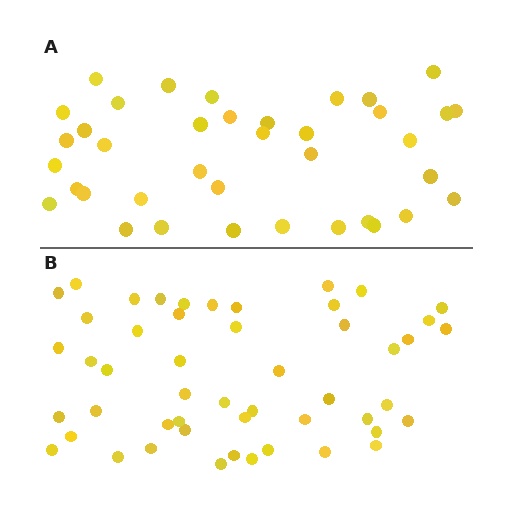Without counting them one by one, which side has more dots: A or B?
Region B (the bottom region) has more dots.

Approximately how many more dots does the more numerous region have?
Region B has roughly 12 or so more dots than region A.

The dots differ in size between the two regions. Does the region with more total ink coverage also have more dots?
No. Region A has more total ink coverage because its dots are larger, but region B actually contains more individual dots. Total area can be misleading — the number of items is what matters here.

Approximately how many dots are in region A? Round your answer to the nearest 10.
About 40 dots. (The exact count is 38, which rounds to 40.)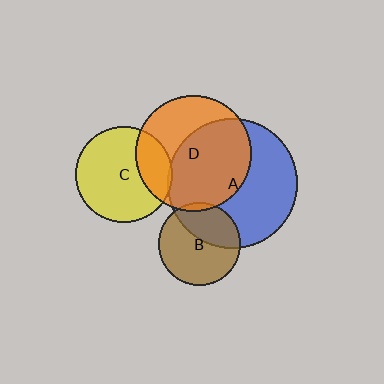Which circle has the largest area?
Circle A (blue).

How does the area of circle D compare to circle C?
Approximately 1.4 times.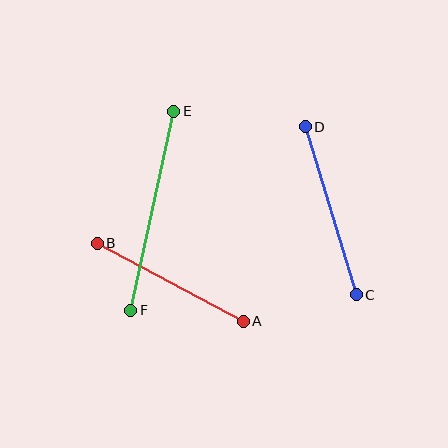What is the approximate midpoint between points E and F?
The midpoint is at approximately (152, 211) pixels.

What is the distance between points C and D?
The distance is approximately 176 pixels.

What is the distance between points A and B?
The distance is approximately 166 pixels.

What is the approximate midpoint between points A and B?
The midpoint is at approximately (170, 282) pixels.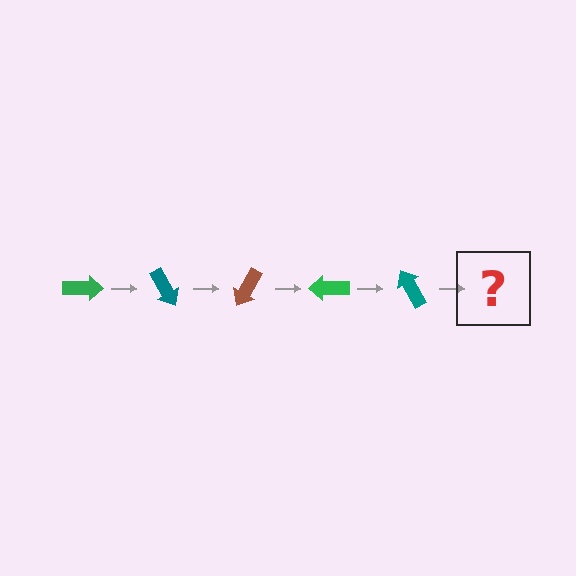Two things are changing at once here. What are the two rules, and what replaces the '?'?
The two rules are that it rotates 60 degrees each step and the color cycles through green, teal, and brown. The '?' should be a brown arrow, rotated 300 degrees from the start.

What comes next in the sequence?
The next element should be a brown arrow, rotated 300 degrees from the start.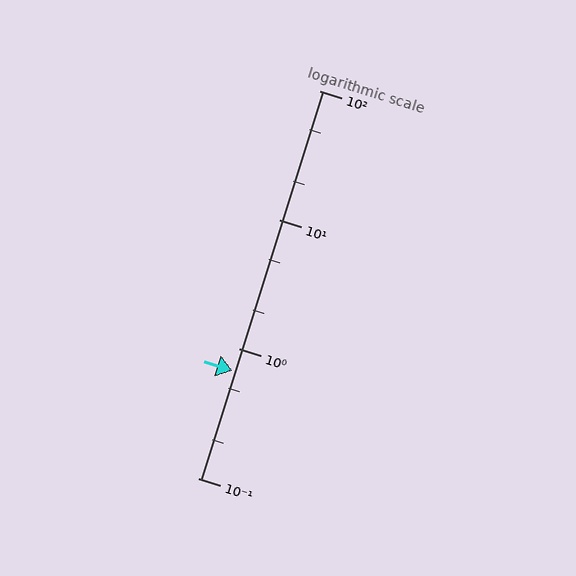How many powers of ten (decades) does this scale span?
The scale spans 3 decades, from 0.1 to 100.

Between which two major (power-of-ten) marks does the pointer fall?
The pointer is between 0.1 and 1.